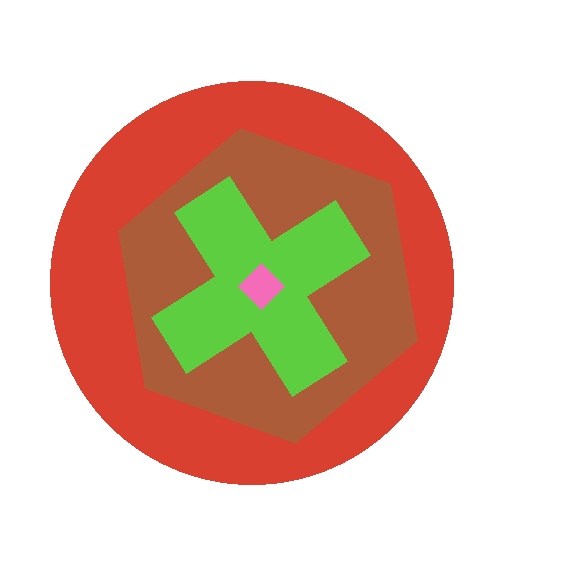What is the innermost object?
The pink diamond.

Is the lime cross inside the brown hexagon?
Yes.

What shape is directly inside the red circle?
The brown hexagon.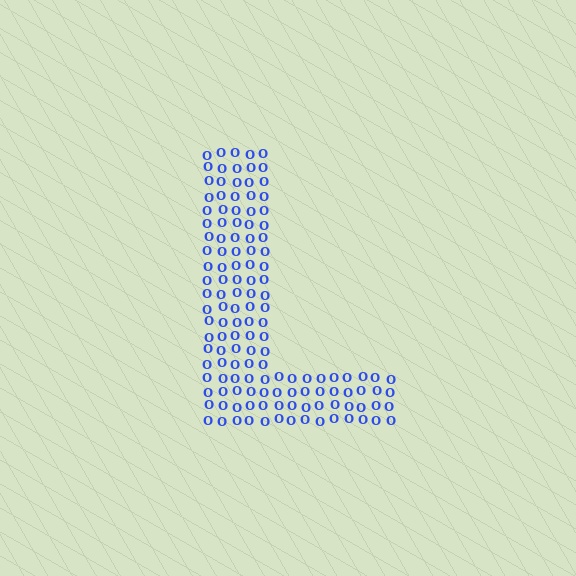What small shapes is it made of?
It is made of small letter O's.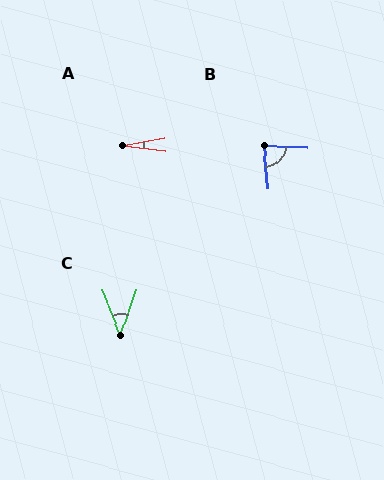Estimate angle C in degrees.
Approximately 42 degrees.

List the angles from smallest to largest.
A (17°), C (42°), B (83°).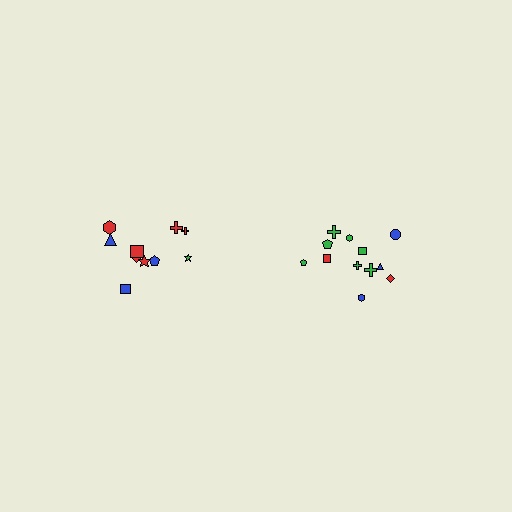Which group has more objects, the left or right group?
The right group.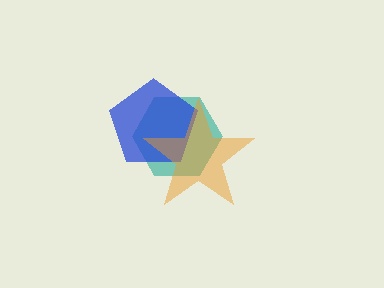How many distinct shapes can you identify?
There are 3 distinct shapes: a teal hexagon, a blue pentagon, an orange star.